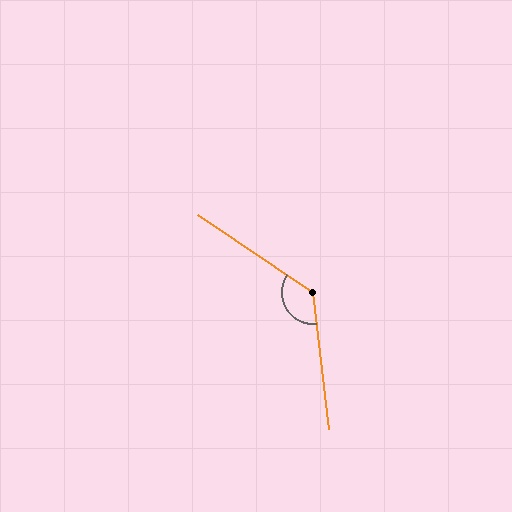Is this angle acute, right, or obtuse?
It is obtuse.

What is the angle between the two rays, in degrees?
Approximately 130 degrees.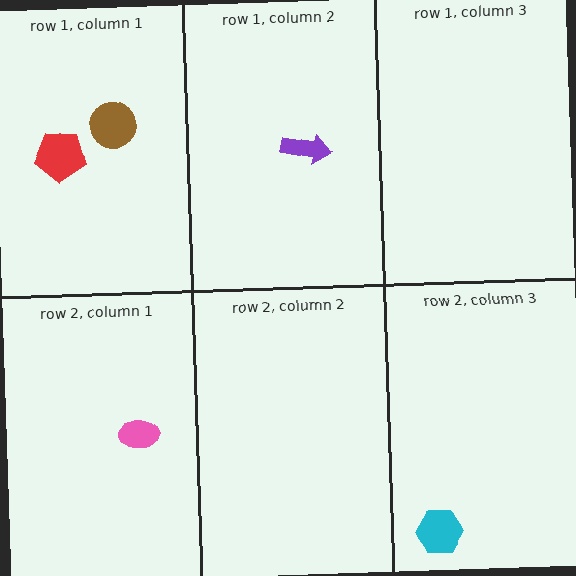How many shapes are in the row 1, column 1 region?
2.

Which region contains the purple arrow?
The row 1, column 2 region.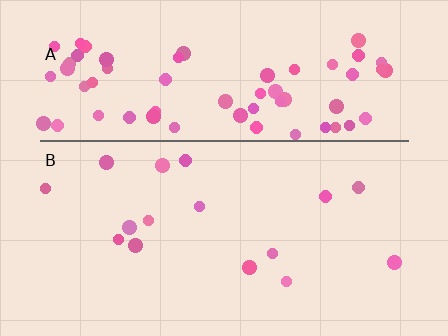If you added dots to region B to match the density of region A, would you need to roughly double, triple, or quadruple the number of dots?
Approximately quadruple.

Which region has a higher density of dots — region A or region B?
A (the top).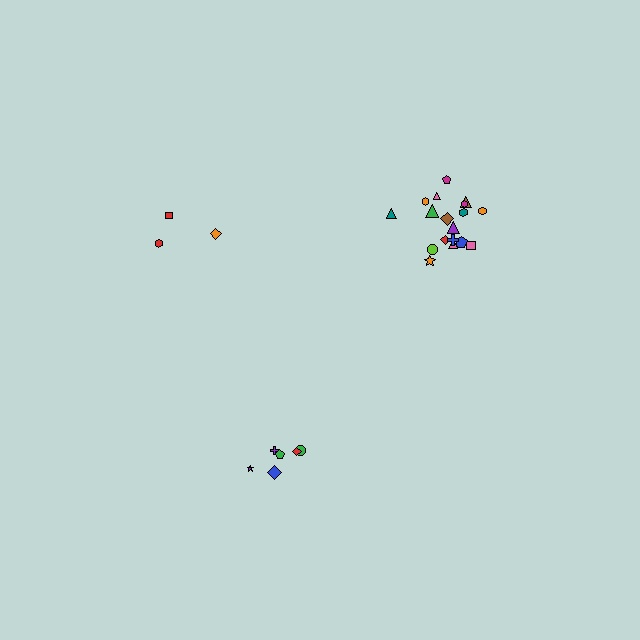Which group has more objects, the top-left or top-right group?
The top-right group.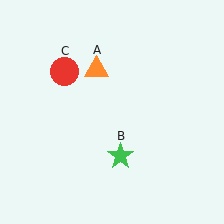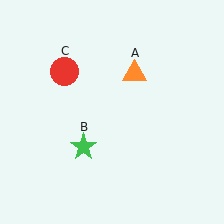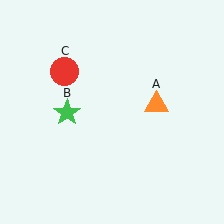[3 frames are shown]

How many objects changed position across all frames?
2 objects changed position: orange triangle (object A), green star (object B).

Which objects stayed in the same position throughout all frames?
Red circle (object C) remained stationary.